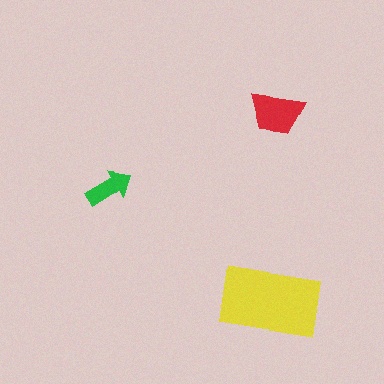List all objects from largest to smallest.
The yellow rectangle, the red trapezoid, the green arrow.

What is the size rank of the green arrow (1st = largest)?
3rd.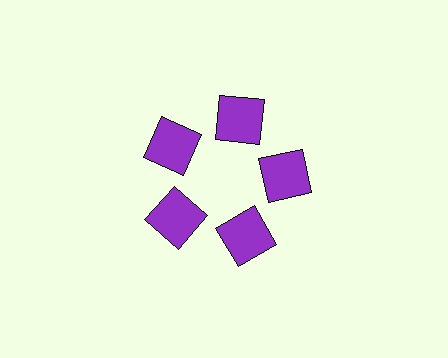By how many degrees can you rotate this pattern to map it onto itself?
The pattern maps onto itself every 72 degrees of rotation.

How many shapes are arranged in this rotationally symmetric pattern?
There are 5 shapes, arranged in 5 groups of 1.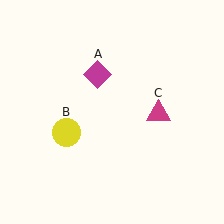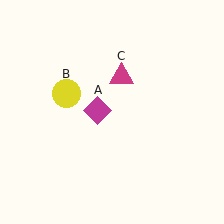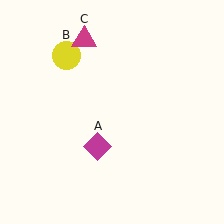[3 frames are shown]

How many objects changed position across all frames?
3 objects changed position: magenta diamond (object A), yellow circle (object B), magenta triangle (object C).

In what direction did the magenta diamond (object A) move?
The magenta diamond (object A) moved down.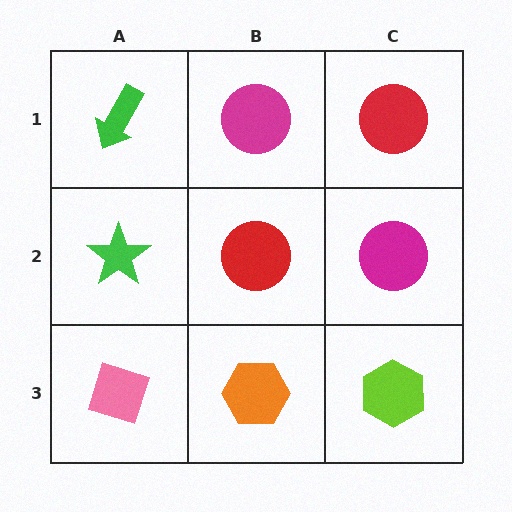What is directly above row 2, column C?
A red circle.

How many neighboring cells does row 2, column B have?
4.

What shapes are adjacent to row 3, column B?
A red circle (row 2, column B), a pink diamond (row 3, column A), a lime hexagon (row 3, column C).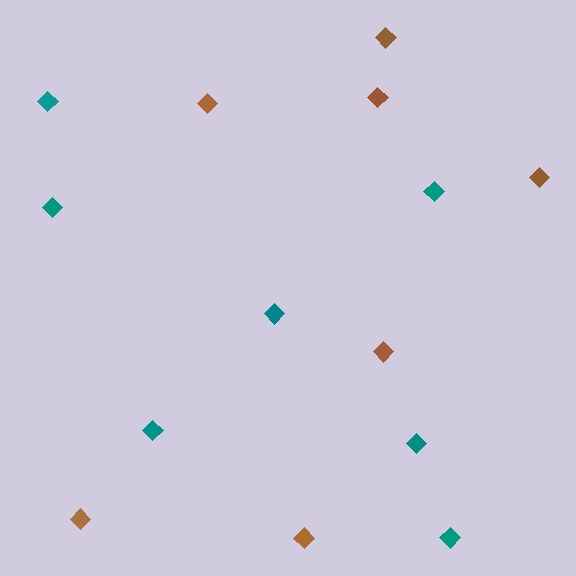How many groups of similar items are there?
There are 2 groups: one group of brown diamonds (7) and one group of teal diamonds (7).